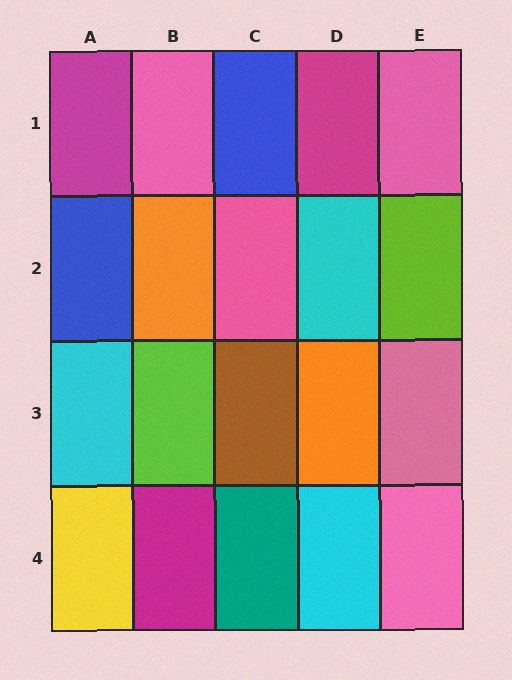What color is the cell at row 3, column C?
Brown.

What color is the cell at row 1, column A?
Magenta.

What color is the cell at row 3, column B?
Lime.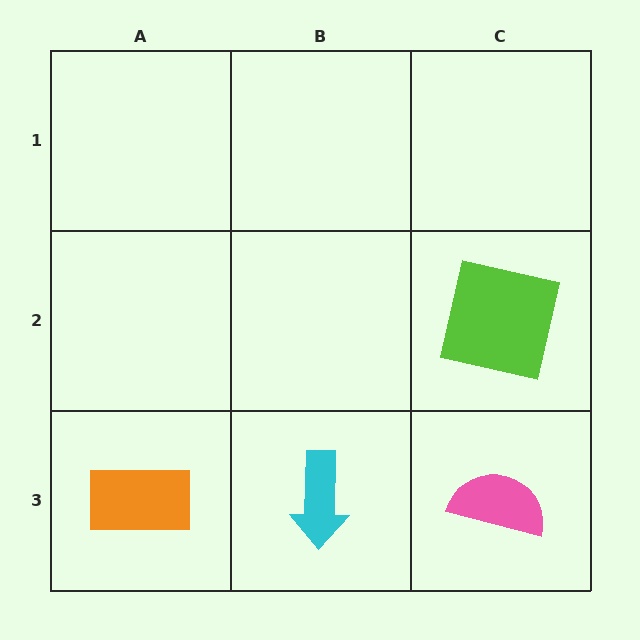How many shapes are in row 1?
0 shapes.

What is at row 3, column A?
An orange rectangle.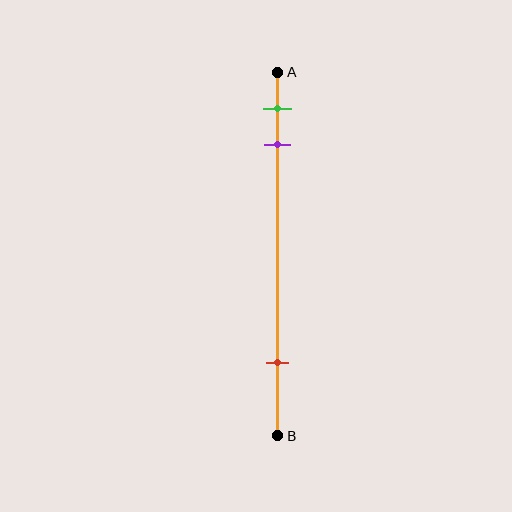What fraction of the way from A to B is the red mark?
The red mark is approximately 80% (0.8) of the way from A to B.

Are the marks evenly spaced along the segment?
No, the marks are not evenly spaced.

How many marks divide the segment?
There are 3 marks dividing the segment.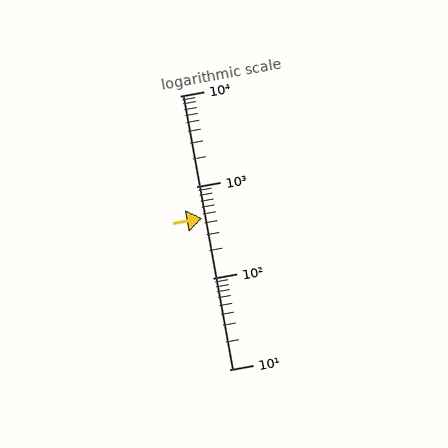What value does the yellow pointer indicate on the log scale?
The pointer indicates approximately 450.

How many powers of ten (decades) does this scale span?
The scale spans 3 decades, from 10 to 10000.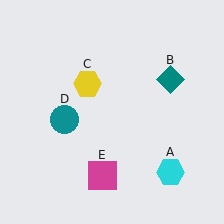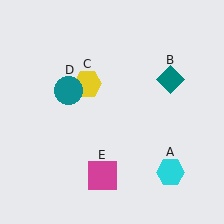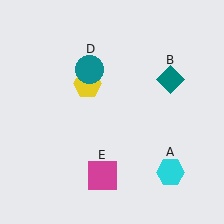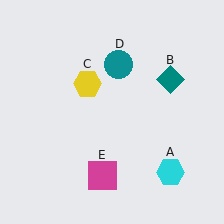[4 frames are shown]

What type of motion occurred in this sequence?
The teal circle (object D) rotated clockwise around the center of the scene.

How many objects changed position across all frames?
1 object changed position: teal circle (object D).